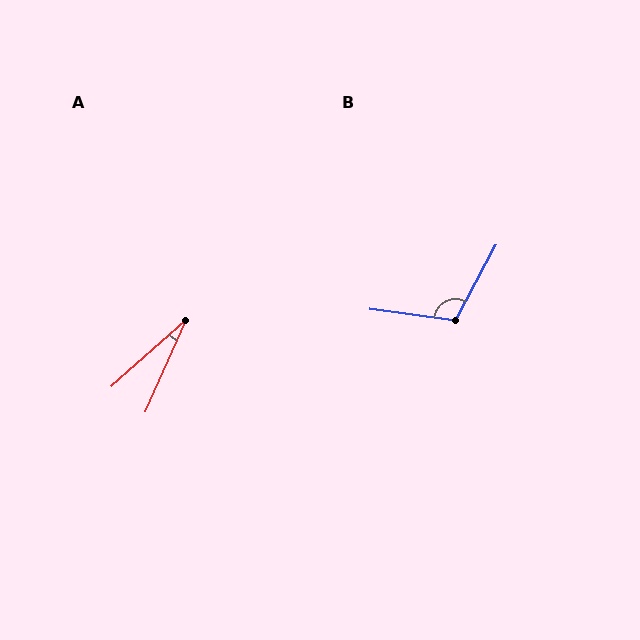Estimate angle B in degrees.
Approximately 111 degrees.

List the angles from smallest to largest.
A (25°), B (111°).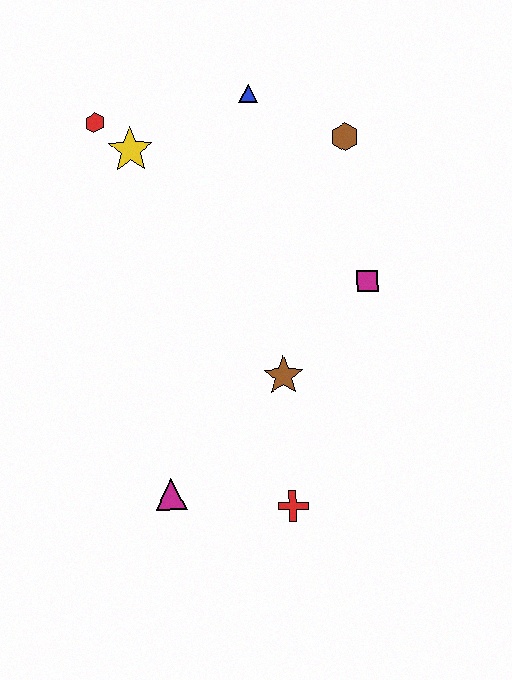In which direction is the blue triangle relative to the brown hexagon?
The blue triangle is to the left of the brown hexagon.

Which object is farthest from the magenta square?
The red hexagon is farthest from the magenta square.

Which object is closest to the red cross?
The magenta triangle is closest to the red cross.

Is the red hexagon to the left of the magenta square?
Yes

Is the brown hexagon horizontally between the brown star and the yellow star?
No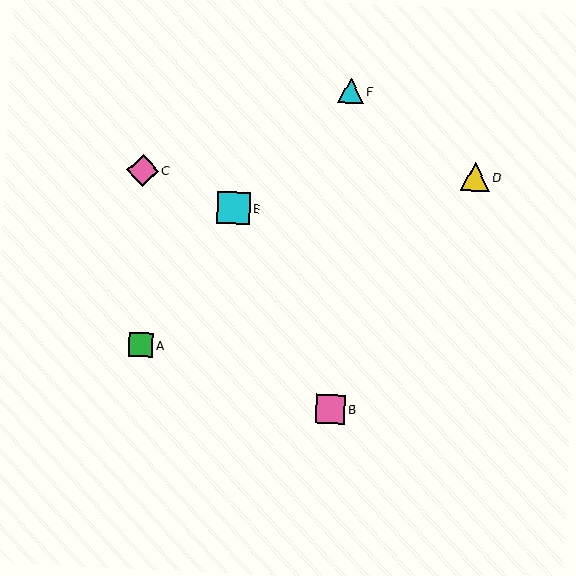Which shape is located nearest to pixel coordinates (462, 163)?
The yellow triangle (labeled D) at (475, 177) is nearest to that location.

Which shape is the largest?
The cyan square (labeled E) is the largest.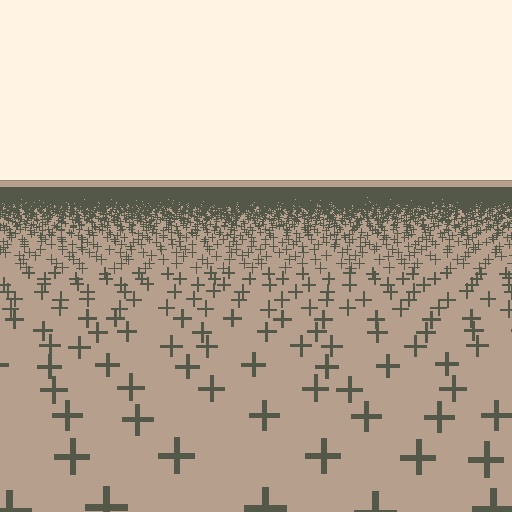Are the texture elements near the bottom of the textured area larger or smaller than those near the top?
Larger. Near the bottom, elements are closer to the viewer and appear at a bigger on-screen size.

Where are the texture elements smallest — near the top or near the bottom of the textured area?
Near the top.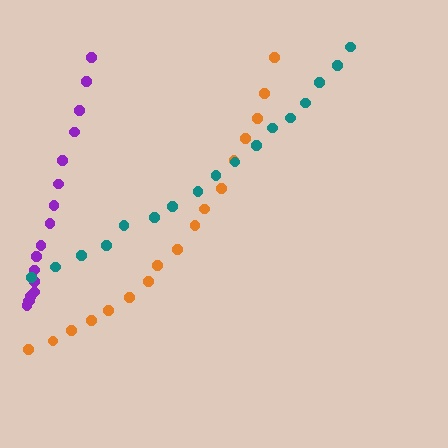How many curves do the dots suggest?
There are 3 distinct paths.